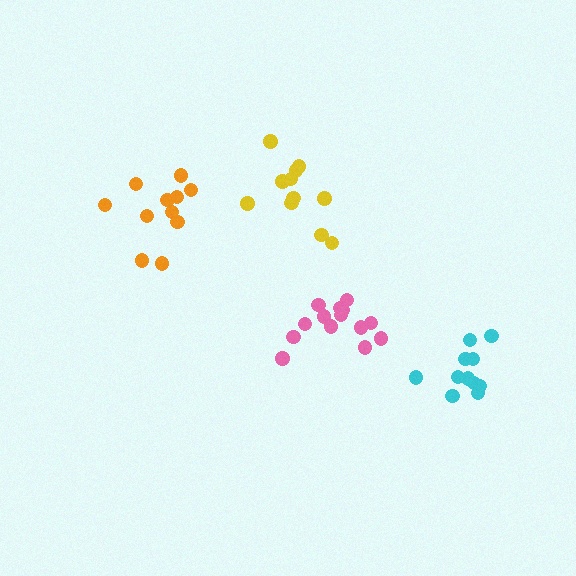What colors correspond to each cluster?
The clusters are colored: pink, orange, yellow, cyan.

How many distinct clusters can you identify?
There are 4 distinct clusters.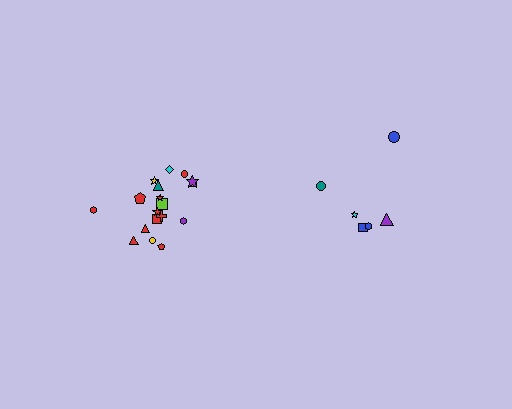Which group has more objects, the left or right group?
The left group.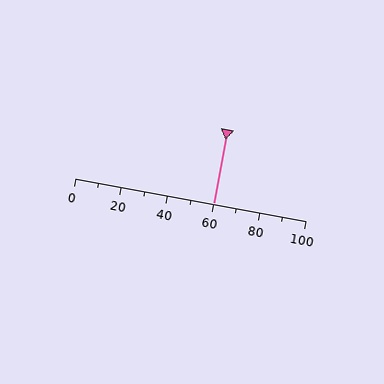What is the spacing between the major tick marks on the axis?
The major ticks are spaced 20 apart.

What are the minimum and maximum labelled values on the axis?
The axis runs from 0 to 100.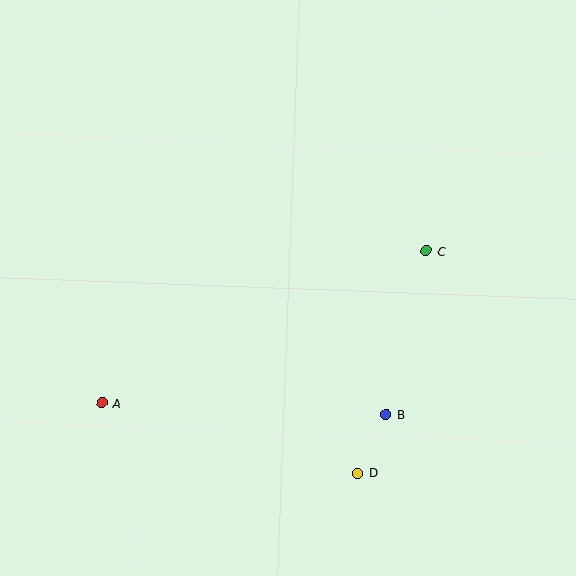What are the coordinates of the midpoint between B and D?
The midpoint between B and D is at (372, 444).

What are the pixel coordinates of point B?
Point B is at (386, 415).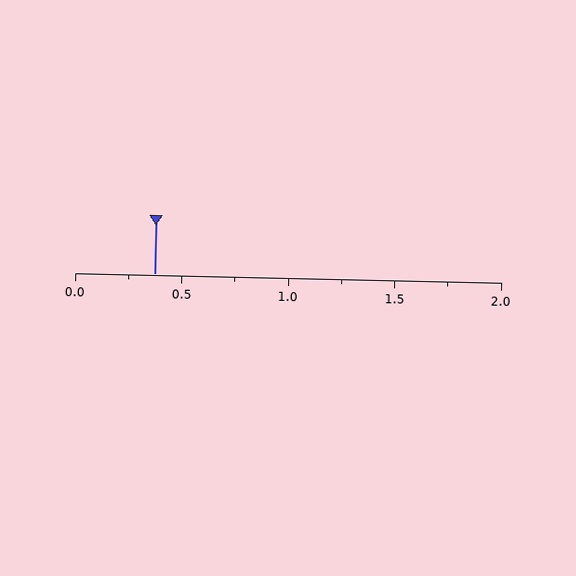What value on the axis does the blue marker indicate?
The marker indicates approximately 0.38.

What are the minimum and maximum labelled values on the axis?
The axis runs from 0.0 to 2.0.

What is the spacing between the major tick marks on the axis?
The major ticks are spaced 0.5 apart.